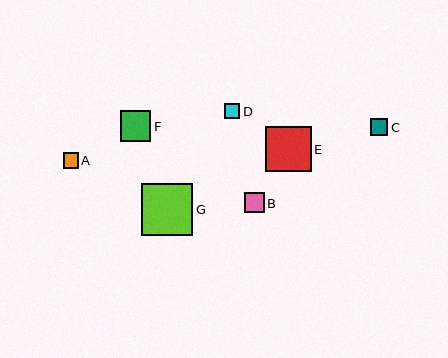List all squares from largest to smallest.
From largest to smallest: G, E, F, B, C, A, D.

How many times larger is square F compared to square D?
Square F is approximately 2.0 times the size of square D.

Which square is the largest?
Square G is the largest with a size of approximately 52 pixels.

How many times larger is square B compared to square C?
Square B is approximately 1.1 times the size of square C.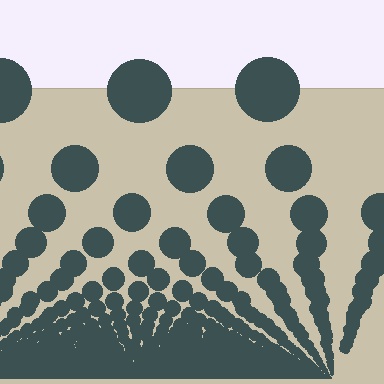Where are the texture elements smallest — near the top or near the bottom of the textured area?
Near the bottom.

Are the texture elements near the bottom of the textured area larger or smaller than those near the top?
Smaller. The gradient is inverted — elements near the bottom are smaller and denser.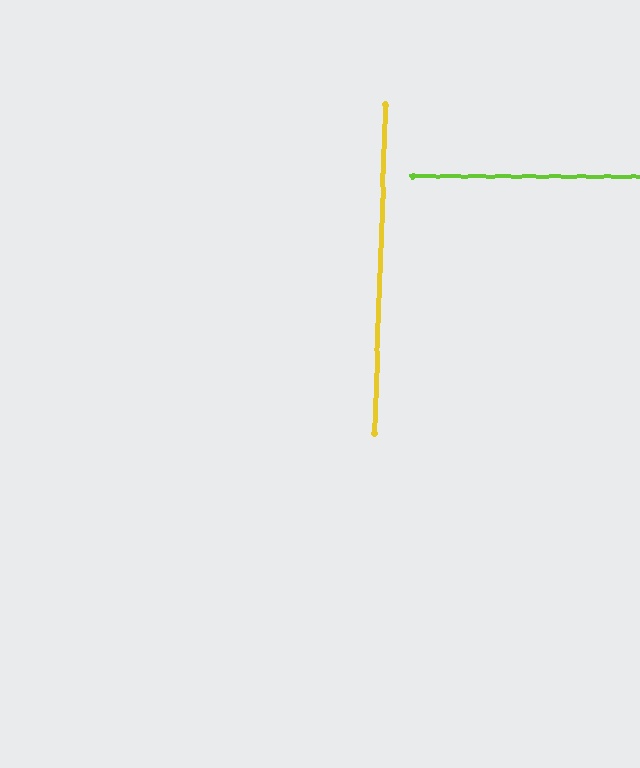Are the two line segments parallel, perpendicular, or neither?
Perpendicular — they meet at approximately 88°.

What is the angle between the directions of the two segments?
Approximately 88 degrees.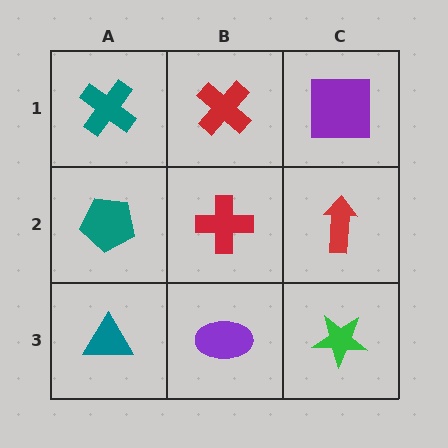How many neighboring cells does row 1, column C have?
2.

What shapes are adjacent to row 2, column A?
A teal cross (row 1, column A), a teal triangle (row 3, column A), a red cross (row 2, column B).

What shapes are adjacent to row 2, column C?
A purple square (row 1, column C), a green star (row 3, column C), a red cross (row 2, column B).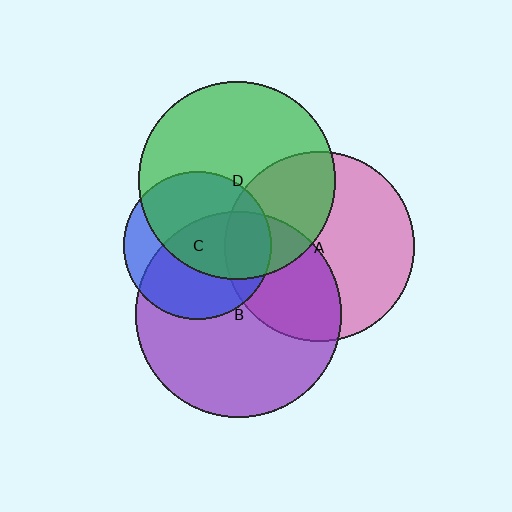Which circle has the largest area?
Circle B (purple).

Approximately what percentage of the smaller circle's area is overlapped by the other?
Approximately 40%.